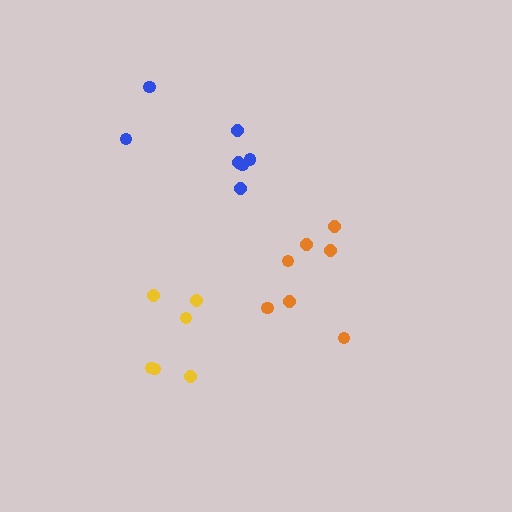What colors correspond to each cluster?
The clusters are colored: yellow, blue, orange.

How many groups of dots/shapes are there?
There are 3 groups.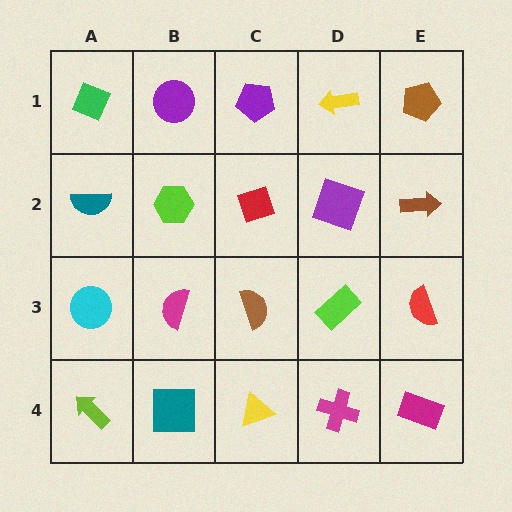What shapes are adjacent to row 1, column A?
A teal semicircle (row 2, column A), a purple circle (row 1, column B).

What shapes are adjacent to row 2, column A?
A green diamond (row 1, column A), a cyan circle (row 3, column A), a lime hexagon (row 2, column B).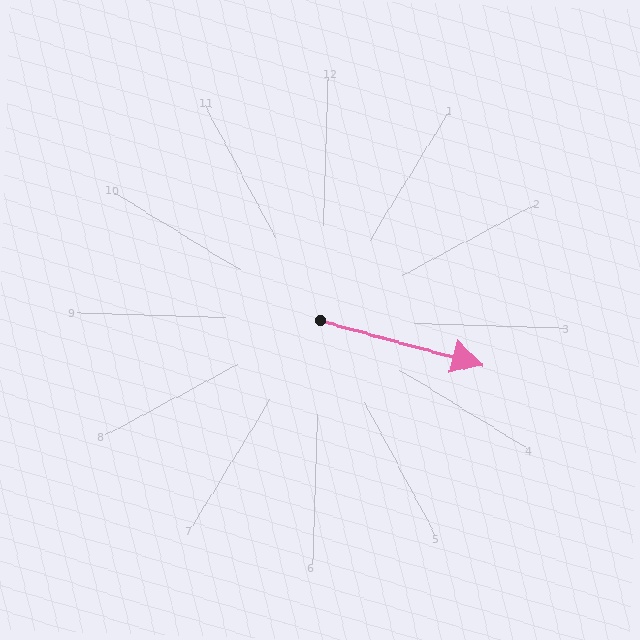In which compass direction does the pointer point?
East.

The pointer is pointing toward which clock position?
Roughly 3 o'clock.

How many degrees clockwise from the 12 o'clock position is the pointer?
Approximately 103 degrees.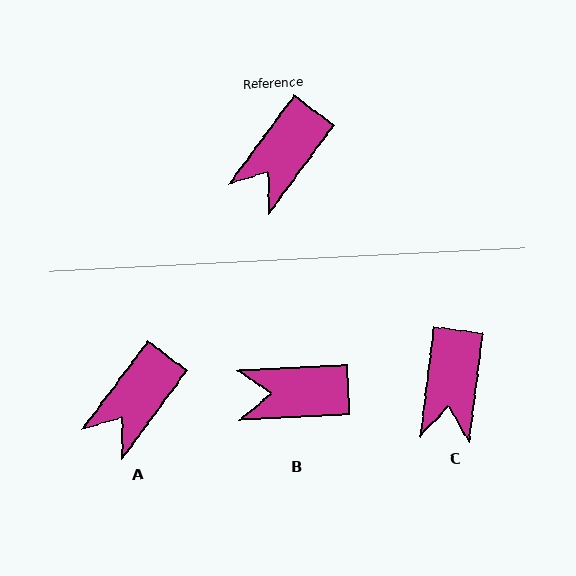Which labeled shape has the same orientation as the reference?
A.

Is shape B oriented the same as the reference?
No, it is off by about 51 degrees.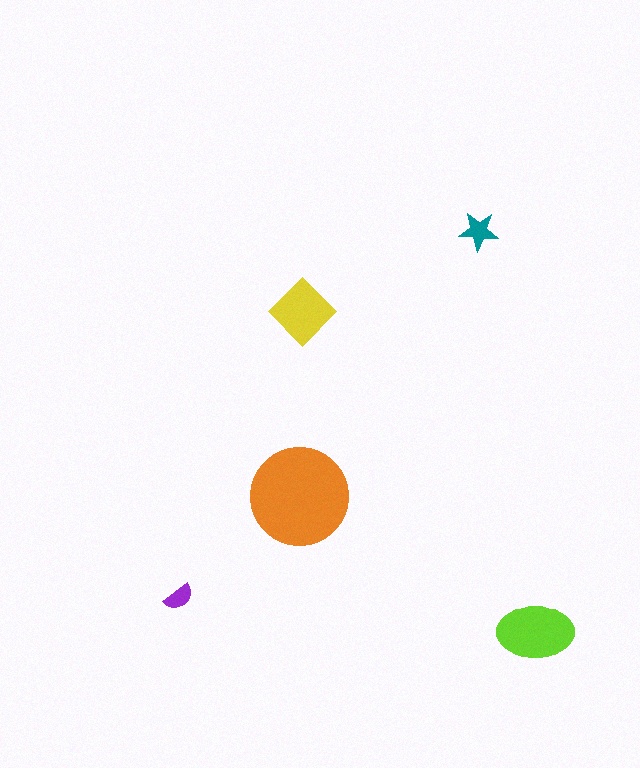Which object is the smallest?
The purple semicircle.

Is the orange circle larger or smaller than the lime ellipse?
Larger.